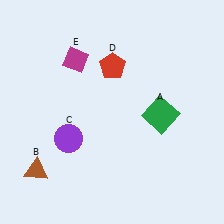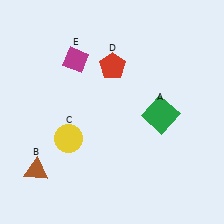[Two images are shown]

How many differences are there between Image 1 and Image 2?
There is 1 difference between the two images.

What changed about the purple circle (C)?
In Image 1, C is purple. In Image 2, it changed to yellow.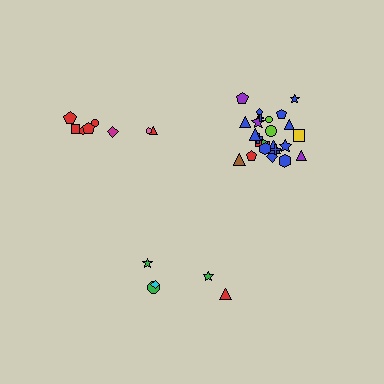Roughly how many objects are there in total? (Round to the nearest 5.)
Roughly 40 objects in total.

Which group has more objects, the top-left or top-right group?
The top-right group.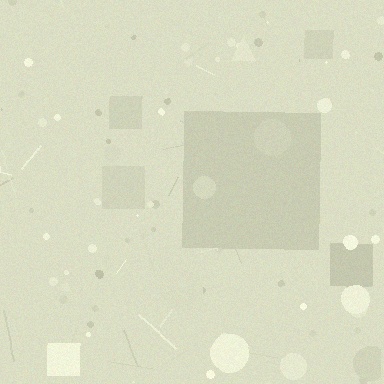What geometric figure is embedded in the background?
A square is embedded in the background.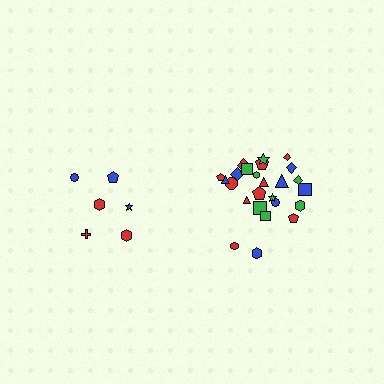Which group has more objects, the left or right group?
The right group.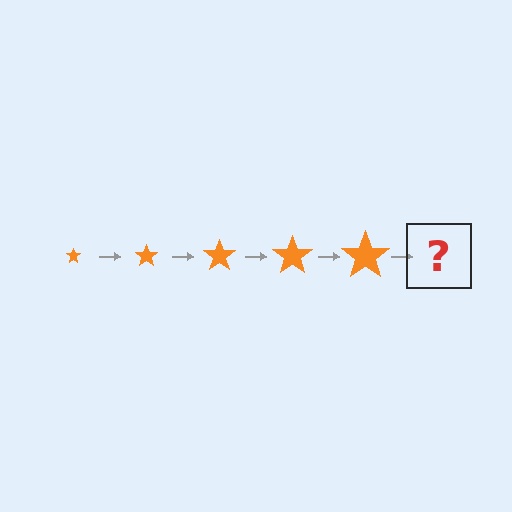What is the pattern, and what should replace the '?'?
The pattern is that the star gets progressively larger each step. The '?' should be an orange star, larger than the previous one.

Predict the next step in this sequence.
The next step is an orange star, larger than the previous one.